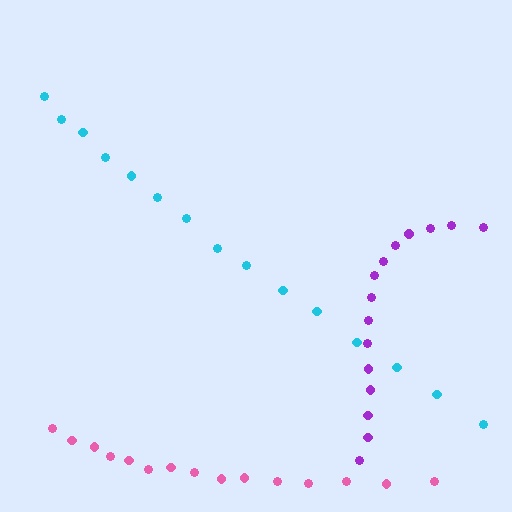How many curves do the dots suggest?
There are 3 distinct paths.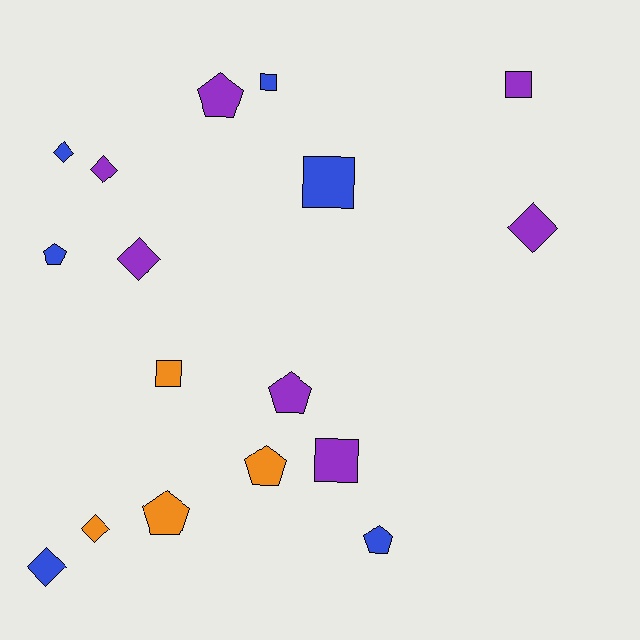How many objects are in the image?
There are 17 objects.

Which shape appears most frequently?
Pentagon, with 6 objects.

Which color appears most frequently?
Purple, with 7 objects.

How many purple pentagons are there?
There are 2 purple pentagons.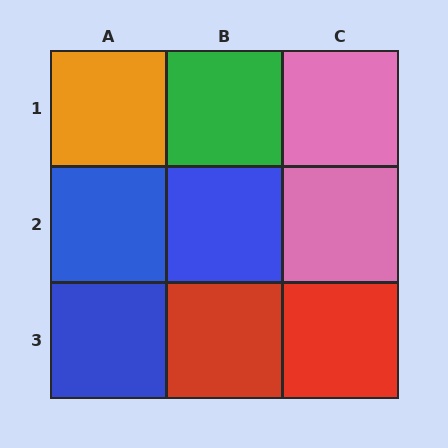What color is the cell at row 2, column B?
Blue.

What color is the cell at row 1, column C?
Pink.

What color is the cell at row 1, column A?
Orange.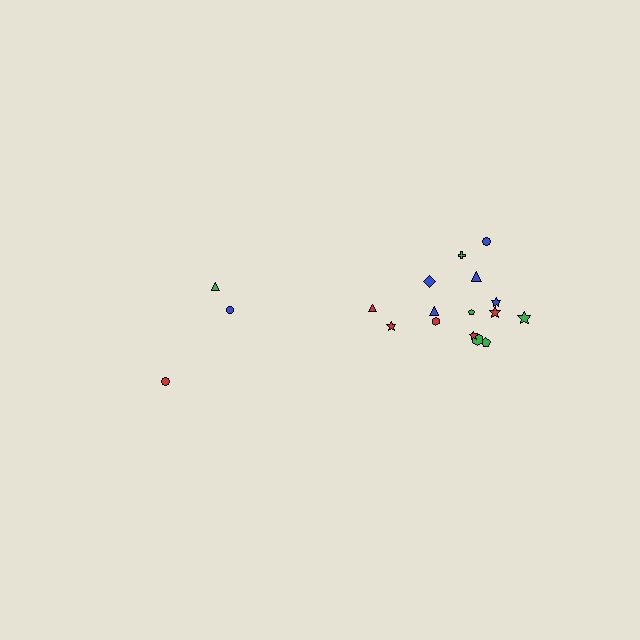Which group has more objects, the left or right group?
The right group.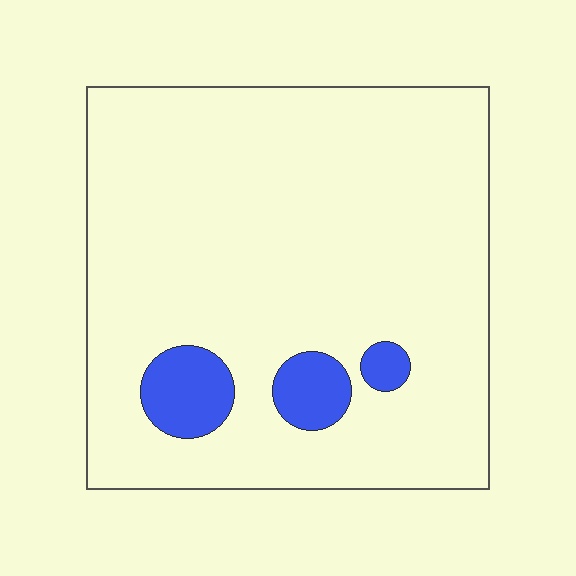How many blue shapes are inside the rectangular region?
3.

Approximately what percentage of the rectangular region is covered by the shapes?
Approximately 10%.